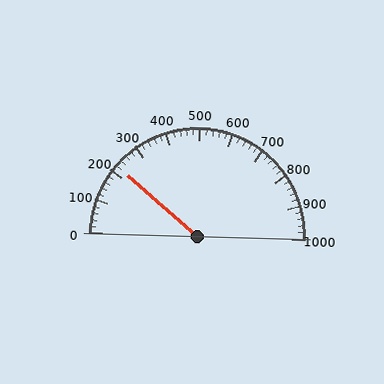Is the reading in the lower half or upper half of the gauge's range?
The reading is in the lower half of the range (0 to 1000).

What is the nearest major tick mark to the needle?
The nearest major tick mark is 200.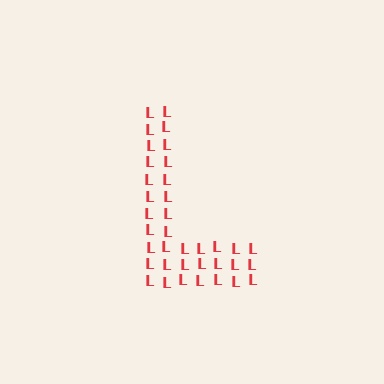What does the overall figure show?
The overall figure shows the letter L.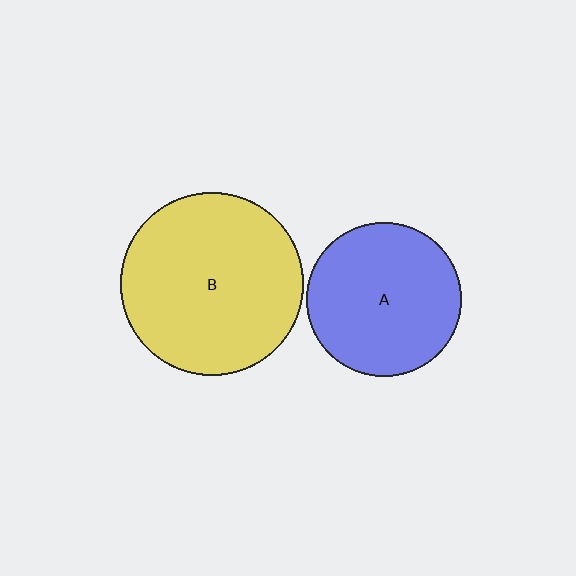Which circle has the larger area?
Circle B (yellow).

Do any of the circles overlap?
No, none of the circles overlap.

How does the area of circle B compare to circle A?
Approximately 1.4 times.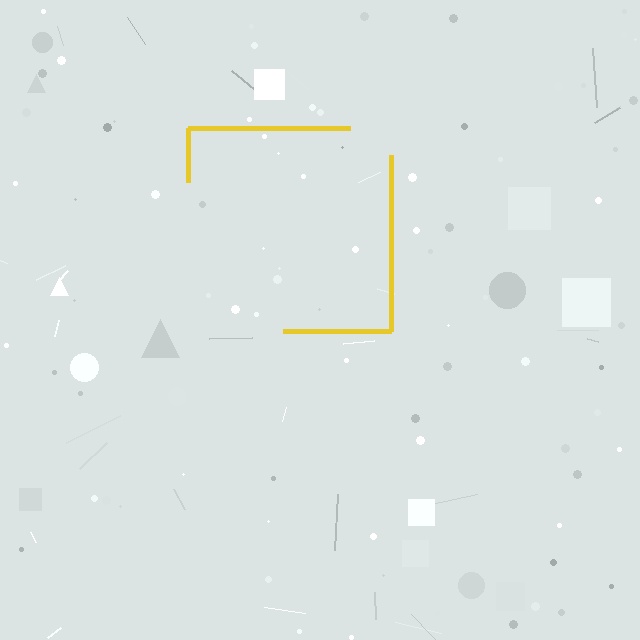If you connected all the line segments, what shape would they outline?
They would outline a square.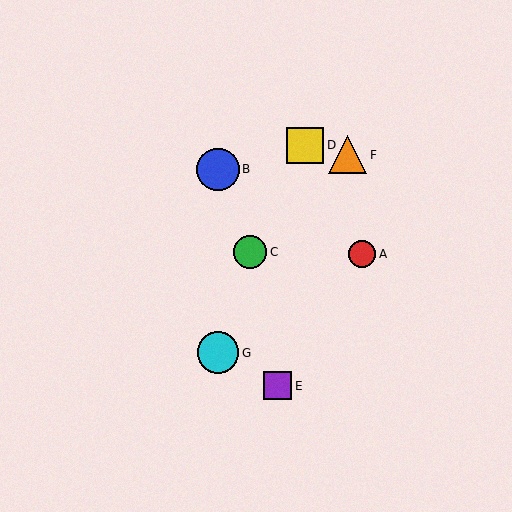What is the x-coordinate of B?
Object B is at x≈218.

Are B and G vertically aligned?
Yes, both are at x≈218.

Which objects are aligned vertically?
Objects B, G are aligned vertically.